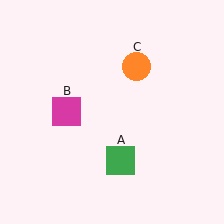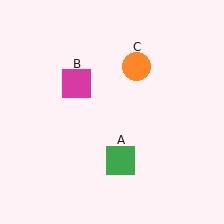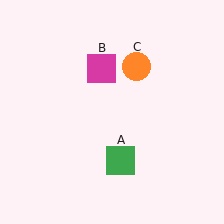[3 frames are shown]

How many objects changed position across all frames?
1 object changed position: magenta square (object B).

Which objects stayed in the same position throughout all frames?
Green square (object A) and orange circle (object C) remained stationary.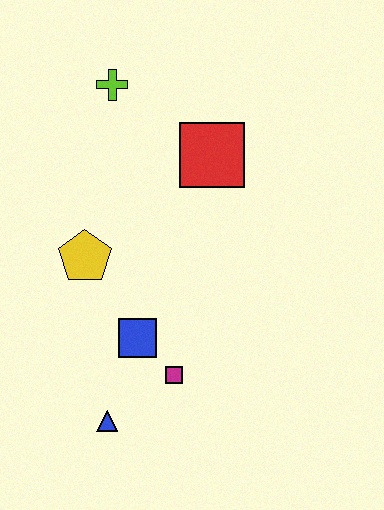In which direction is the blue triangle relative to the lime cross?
The blue triangle is below the lime cross.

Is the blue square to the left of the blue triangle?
No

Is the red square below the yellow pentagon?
No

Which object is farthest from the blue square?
The lime cross is farthest from the blue square.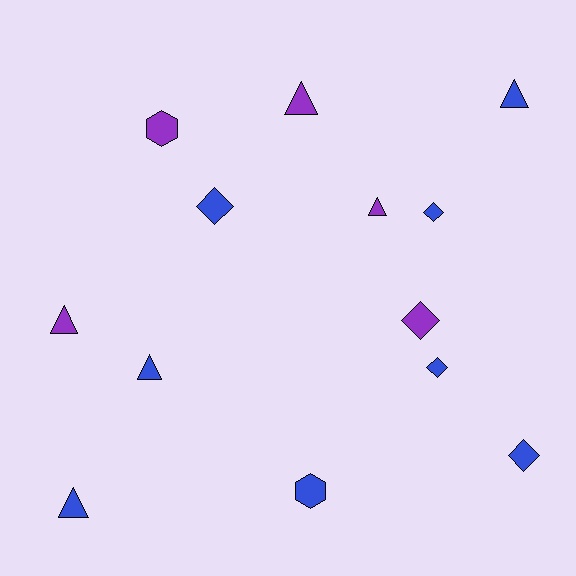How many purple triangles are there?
There are 3 purple triangles.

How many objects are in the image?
There are 13 objects.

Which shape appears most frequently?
Triangle, with 6 objects.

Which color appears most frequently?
Blue, with 8 objects.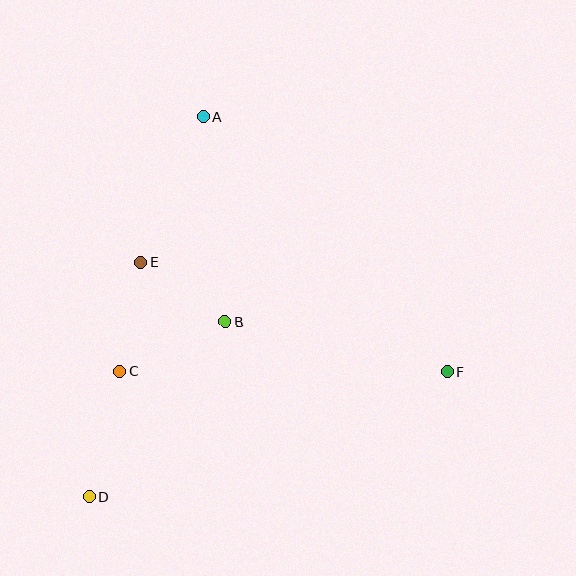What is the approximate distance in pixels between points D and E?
The distance between D and E is approximately 240 pixels.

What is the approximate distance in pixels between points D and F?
The distance between D and F is approximately 379 pixels.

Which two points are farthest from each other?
Points A and D are farthest from each other.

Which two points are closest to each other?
Points B and E are closest to each other.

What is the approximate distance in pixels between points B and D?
The distance between B and D is approximately 222 pixels.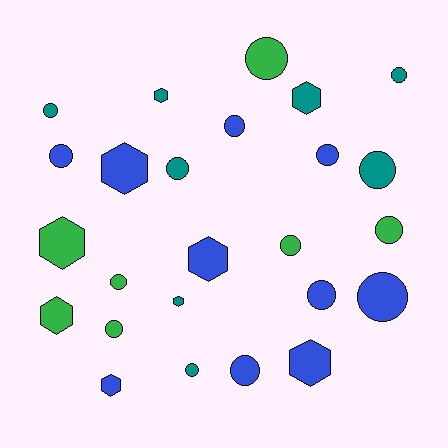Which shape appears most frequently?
Circle, with 16 objects.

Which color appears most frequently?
Blue, with 10 objects.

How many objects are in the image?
There are 25 objects.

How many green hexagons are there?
There are 2 green hexagons.